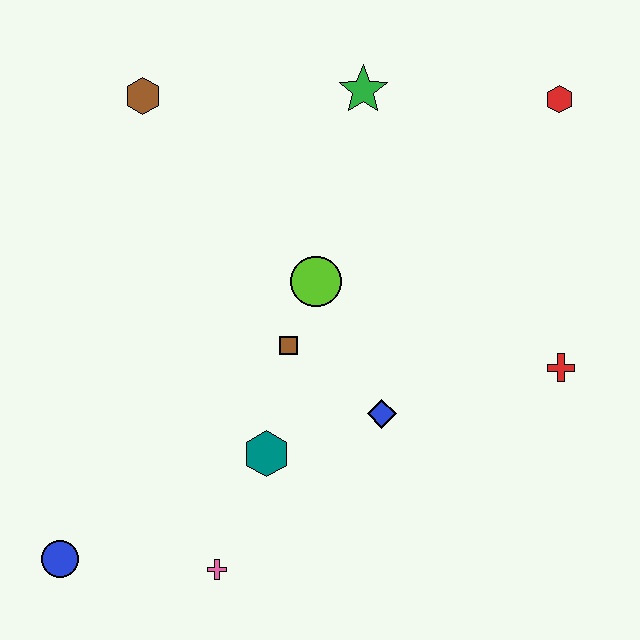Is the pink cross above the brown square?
No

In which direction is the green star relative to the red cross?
The green star is above the red cross.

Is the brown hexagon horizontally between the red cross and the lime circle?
No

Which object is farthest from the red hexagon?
The blue circle is farthest from the red hexagon.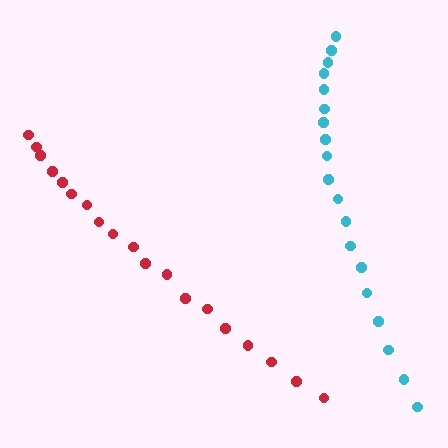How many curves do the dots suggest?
There are 2 distinct paths.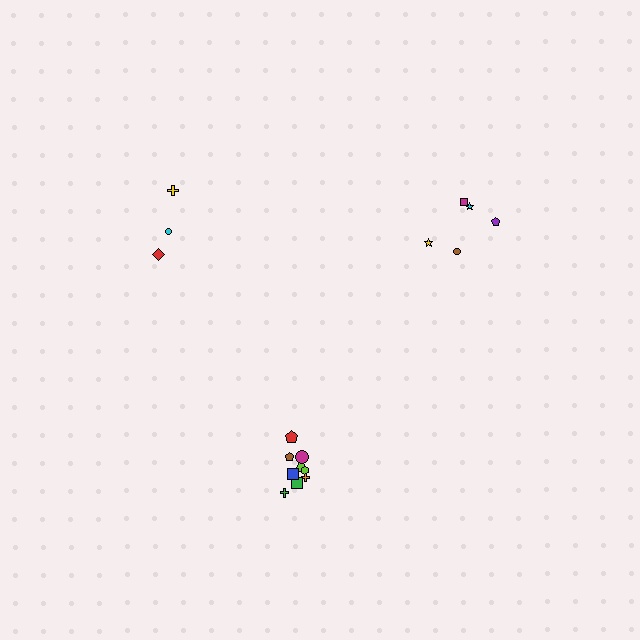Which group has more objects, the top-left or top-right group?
The top-right group.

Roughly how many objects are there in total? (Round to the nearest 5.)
Roughly 20 objects in total.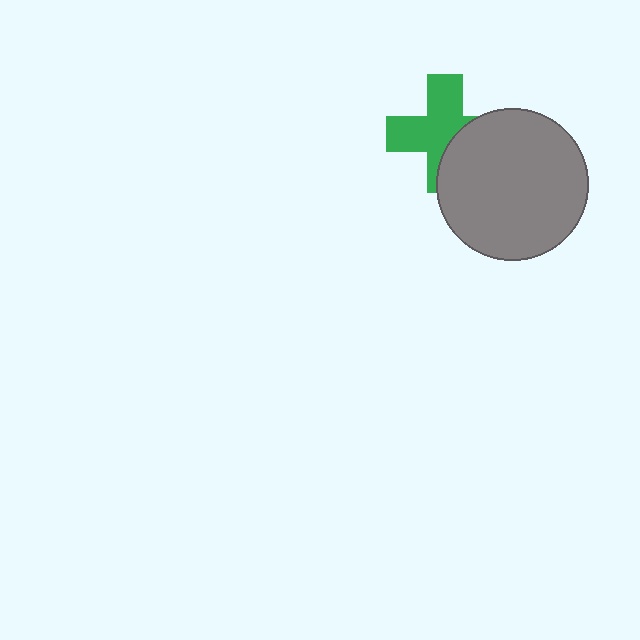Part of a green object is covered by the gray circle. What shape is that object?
It is a cross.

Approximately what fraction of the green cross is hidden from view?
Roughly 38% of the green cross is hidden behind the gray circle.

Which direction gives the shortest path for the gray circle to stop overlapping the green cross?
Moving right gives the shortest separation.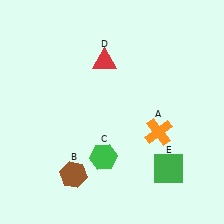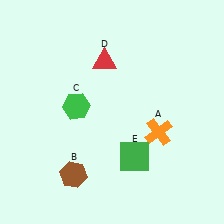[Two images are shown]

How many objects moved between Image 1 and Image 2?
2 objects moved between the two images.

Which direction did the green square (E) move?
The green square (E) moved left.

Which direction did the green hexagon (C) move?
The green hexagon (C) moved up.